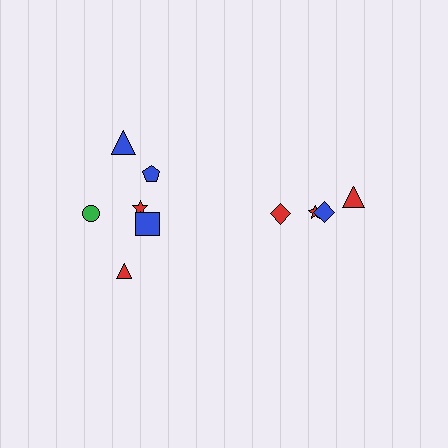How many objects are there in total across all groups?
There are 10 objects.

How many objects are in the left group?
There are 6 objects.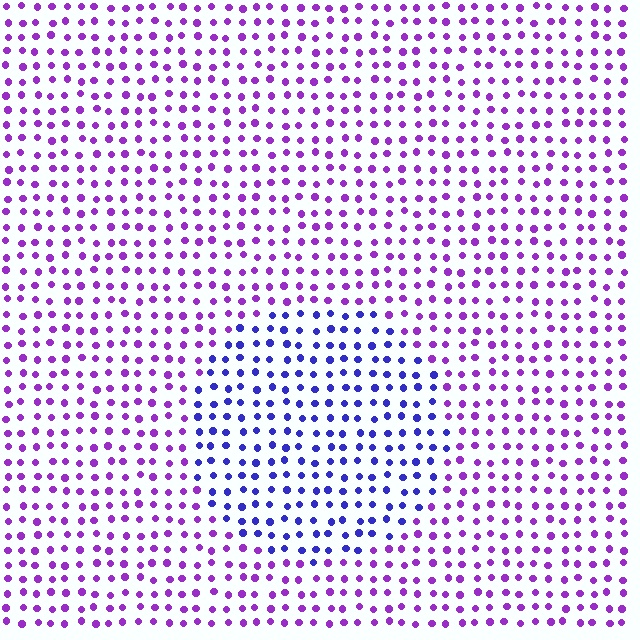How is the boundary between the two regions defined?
The boundary is defined purely by a slight shift in hue (about 41 degrees). Spacing, size, and orientation are identical on both sides.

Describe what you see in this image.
The image is filled with small purple elements in a uniform arrangement. A circle-shaped region is visible where the elements are tinted to a slightly different hue, forming a subtle color boundary.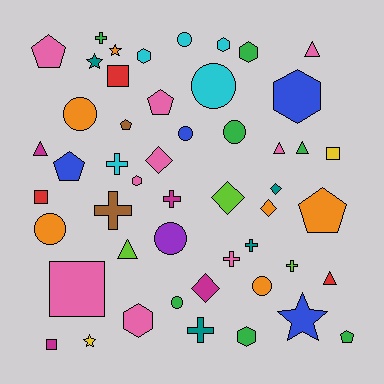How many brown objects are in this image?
There are 2 brown objects.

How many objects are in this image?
There are 50 objects.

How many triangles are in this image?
There are 6 triangles.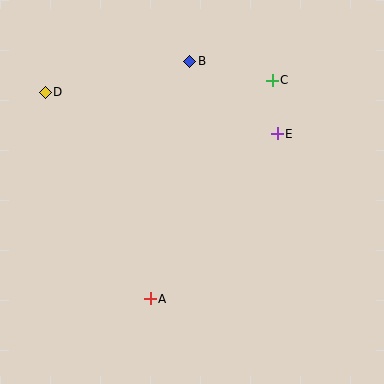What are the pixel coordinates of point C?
Point C is at (272, 80).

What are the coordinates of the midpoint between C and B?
The midpoint between C and B is at (231, 71).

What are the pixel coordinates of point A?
Point A is at (150, 299).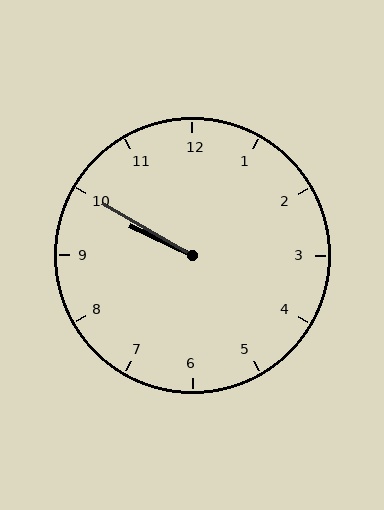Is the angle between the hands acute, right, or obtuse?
It is acute.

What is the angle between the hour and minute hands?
Approximately 5 degrees.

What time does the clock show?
9:50.